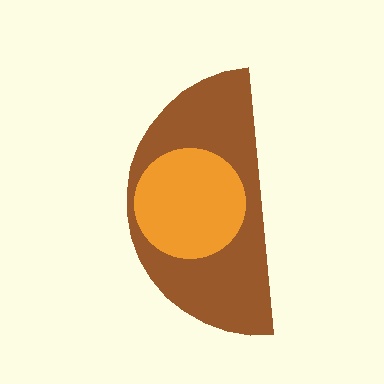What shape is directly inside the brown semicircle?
The orange circle.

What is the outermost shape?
The brown semicircle.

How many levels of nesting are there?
2.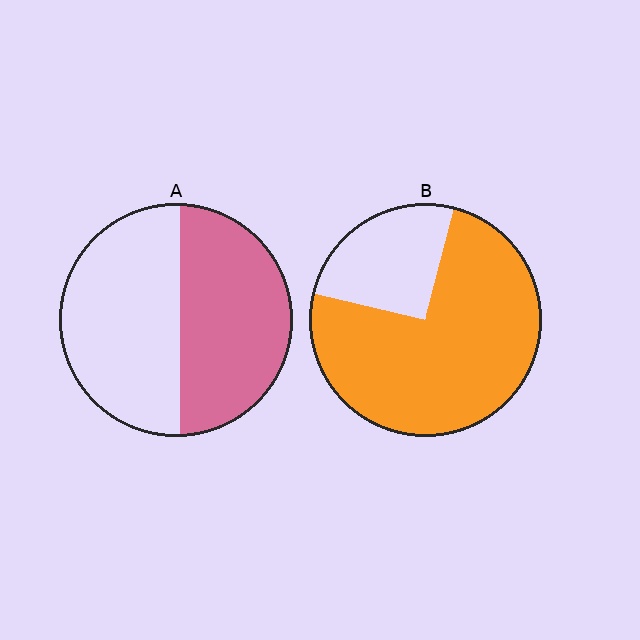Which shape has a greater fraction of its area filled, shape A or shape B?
Shape B.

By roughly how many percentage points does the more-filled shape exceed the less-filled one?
By roughly 25 percentage points (B over A).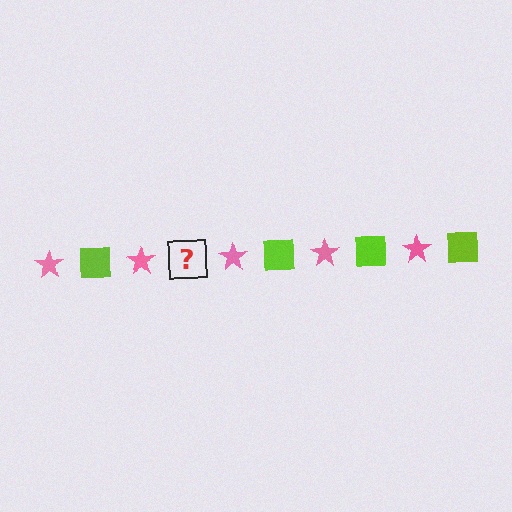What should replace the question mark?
The question mark should be replaced with a lime square.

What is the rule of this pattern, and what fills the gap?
The rule is that the pattern alternates between pink star and lime square. The gap should be filled with a lime square.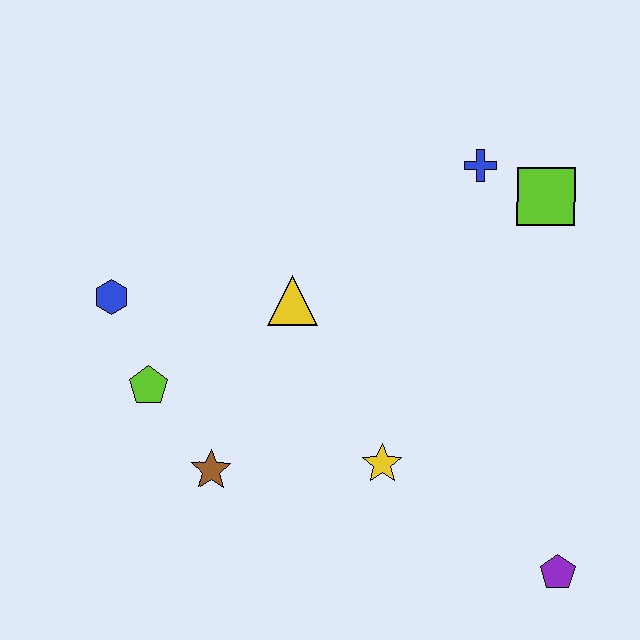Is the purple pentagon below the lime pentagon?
Yes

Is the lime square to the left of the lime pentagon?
No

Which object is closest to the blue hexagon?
The lime pentagon is closest to the blue hexagon.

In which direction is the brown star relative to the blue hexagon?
The brown star is below the blue hexagon.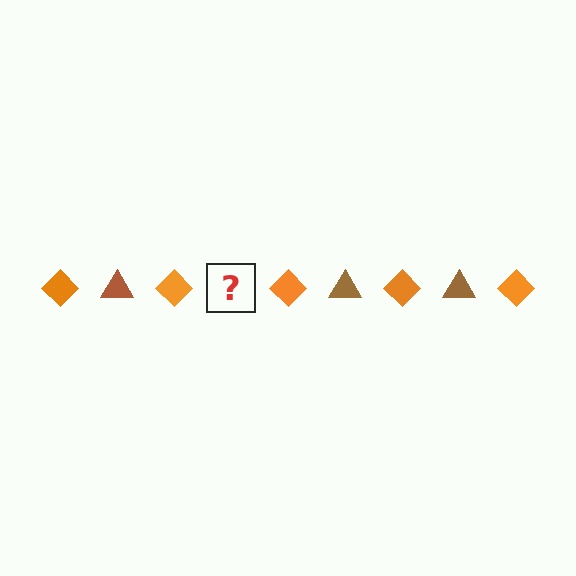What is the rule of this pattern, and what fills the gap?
The rule is that the pattern alternates between orange diamond and brown triangle. The gap should be filled with a brown triangle.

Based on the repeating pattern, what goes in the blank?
The blank should be a brown triangle.